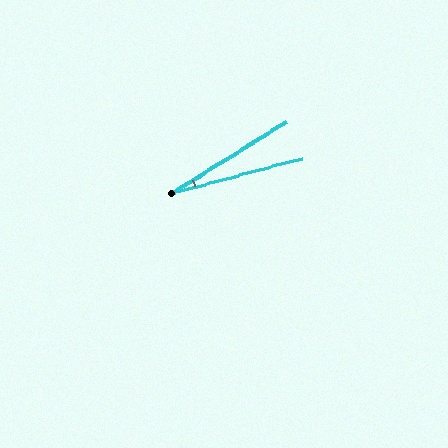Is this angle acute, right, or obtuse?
It is acute.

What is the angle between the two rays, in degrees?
Approximately 17 degrees.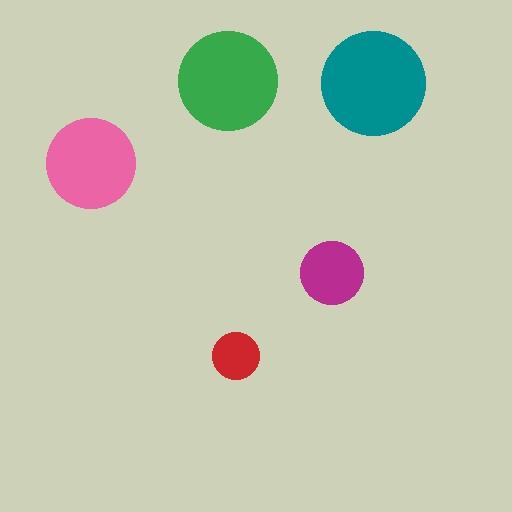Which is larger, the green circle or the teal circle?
The teal one.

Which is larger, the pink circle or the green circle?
The green one.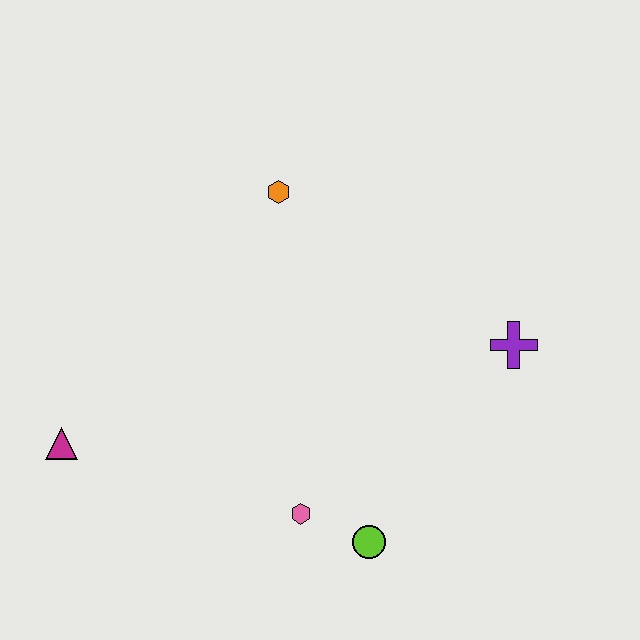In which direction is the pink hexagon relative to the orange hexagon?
The pink hexagon is below the orange hexagon.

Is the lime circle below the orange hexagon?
Yes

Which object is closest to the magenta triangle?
The pink hexagon is closest to the magenta triangle.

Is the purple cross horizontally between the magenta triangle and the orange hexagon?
No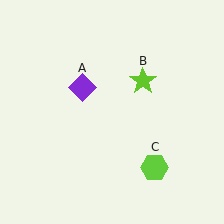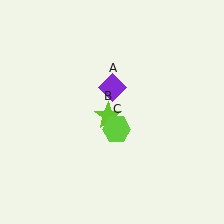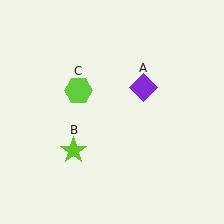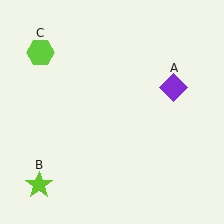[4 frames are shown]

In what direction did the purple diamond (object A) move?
The purple diamond (object A) moved right.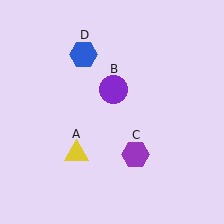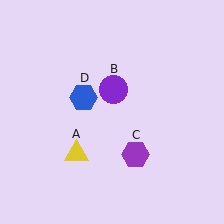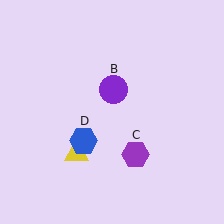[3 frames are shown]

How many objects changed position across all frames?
1 object changed position: blue hexagon (object D).